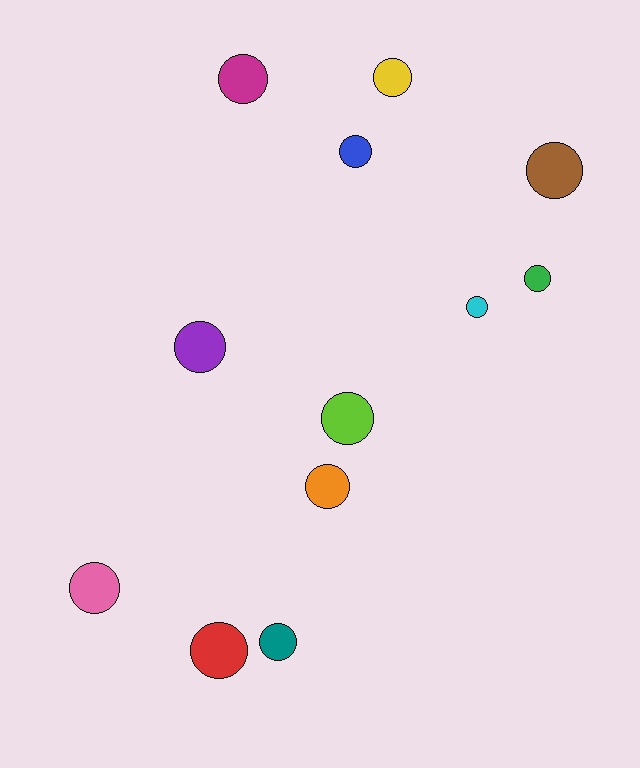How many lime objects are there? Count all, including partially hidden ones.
There is 1 lime object.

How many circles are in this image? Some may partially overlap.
There are 12 circles.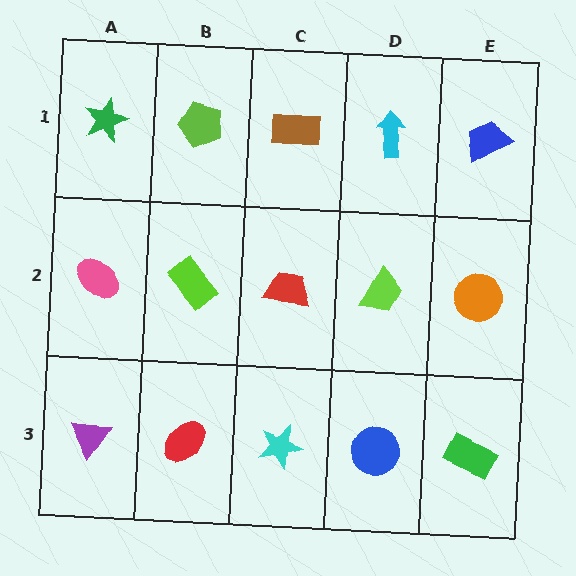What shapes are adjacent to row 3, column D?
A lime trapezoid (row 2, column D), a cyan star (row 3, column C), a green rectangle (row 3, column E).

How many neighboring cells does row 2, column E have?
3.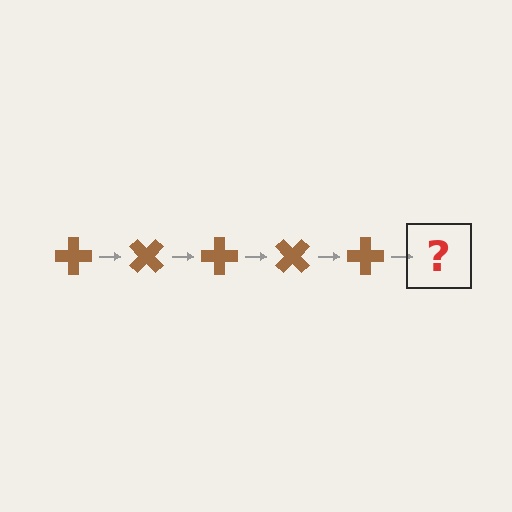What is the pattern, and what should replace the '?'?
The pattern is that the cross rotates 45 degrees each step. The '?' should be a brown cross rotated 225 degrees.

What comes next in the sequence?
The next element should be a brown cross rotated 225 degrees.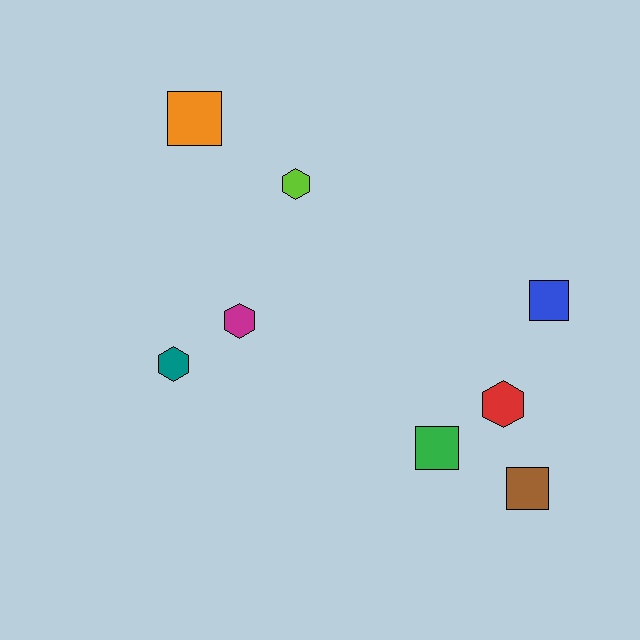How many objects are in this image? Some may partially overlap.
There are 8 objects.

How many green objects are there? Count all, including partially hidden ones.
There is 1 green object.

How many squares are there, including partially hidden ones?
There are 4 squares.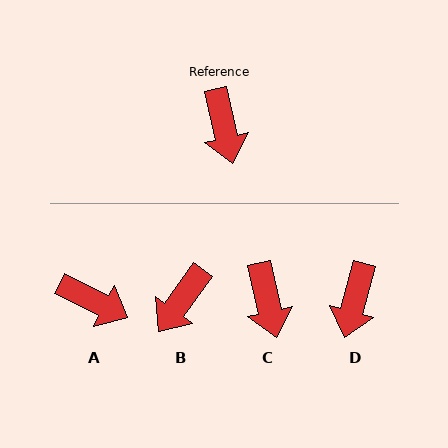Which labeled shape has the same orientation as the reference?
C.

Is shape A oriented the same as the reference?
No, it is off by about 50 degrees.